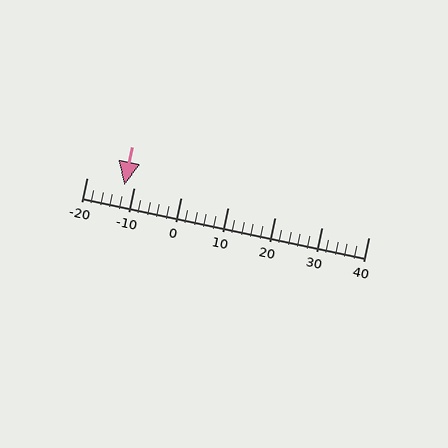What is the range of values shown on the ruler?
The ruler shows values from -20 to 40.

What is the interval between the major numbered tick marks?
The major tick marks are spaced 10 units apart.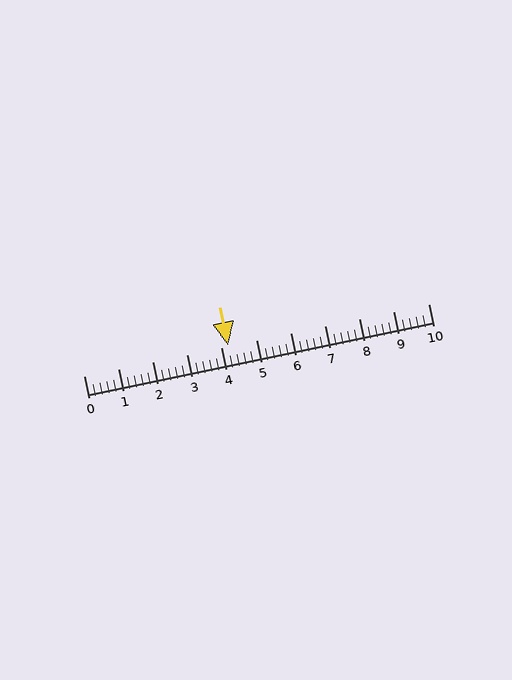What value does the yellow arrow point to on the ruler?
The yellow arrow points to approximately 4.2.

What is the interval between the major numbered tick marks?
The major tick marks are spaced 1 units apart.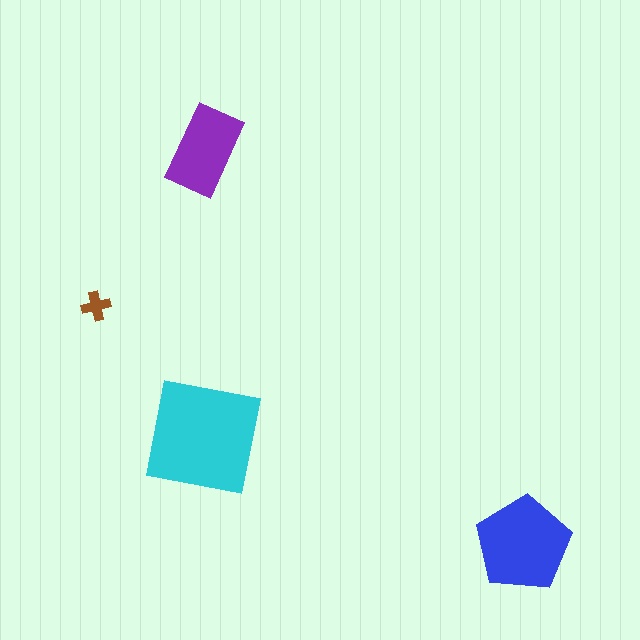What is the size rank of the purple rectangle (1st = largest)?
3rd.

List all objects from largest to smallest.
The cyan square, the blue pentagon, the purple rectangle, the brown cross.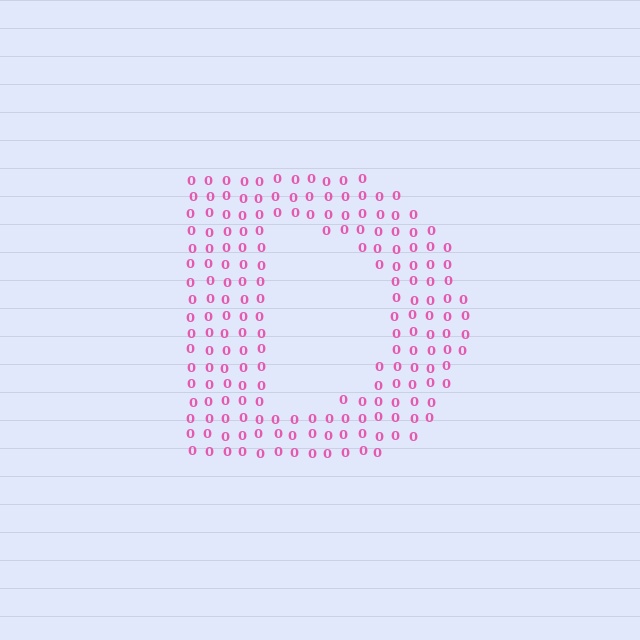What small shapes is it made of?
It is made of small digit 0's.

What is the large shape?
The large shape is the letter D.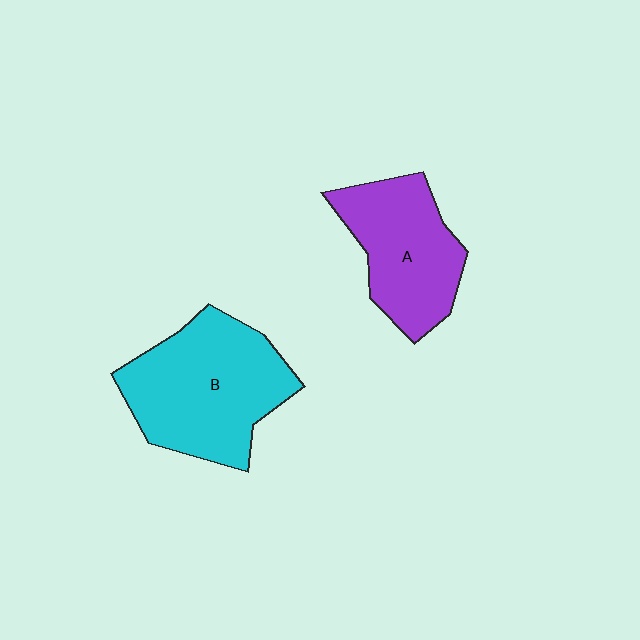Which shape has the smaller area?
Shape A (purple).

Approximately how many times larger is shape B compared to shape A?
Approximately 1.3 times.